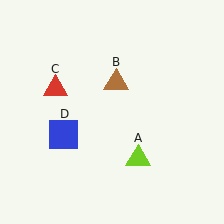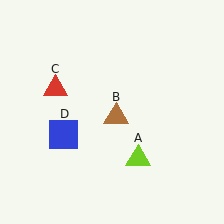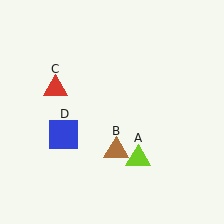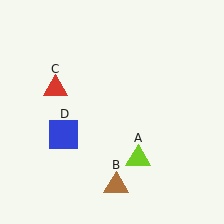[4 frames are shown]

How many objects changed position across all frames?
1 object changed position: brown triangle (object B).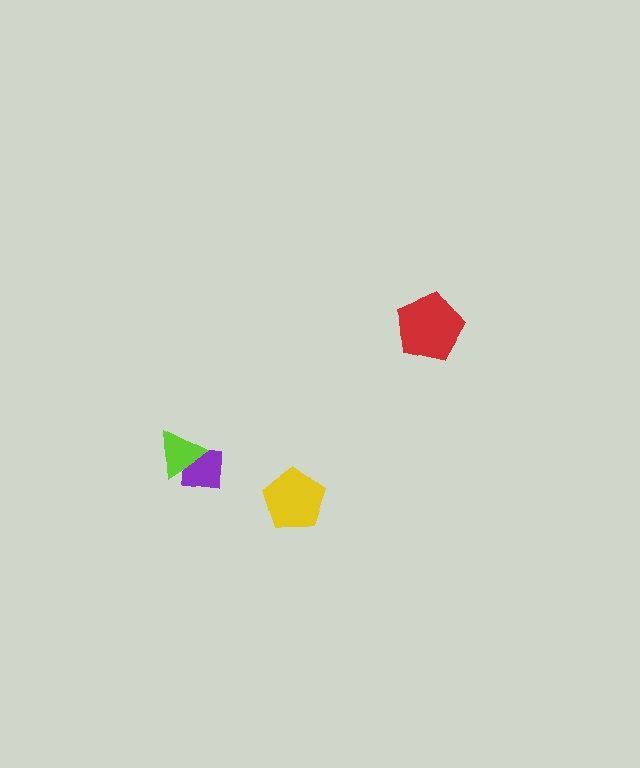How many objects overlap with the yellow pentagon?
0 objects overlap with the yellow pentagon.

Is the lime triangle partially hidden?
No, no other shape covers it.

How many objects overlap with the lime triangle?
1 object overlaps with the lime triangle.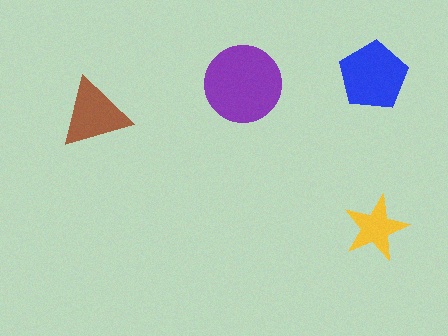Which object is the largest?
The purple circle.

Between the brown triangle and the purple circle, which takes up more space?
The purple circle.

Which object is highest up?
The blue pentagon is topmost.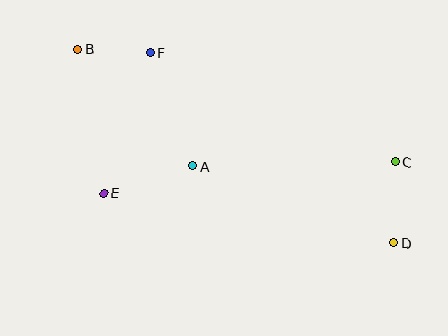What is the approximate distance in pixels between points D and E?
The distance between D and E is approximately 294 pixels.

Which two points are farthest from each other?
Points B and D are farthest from each other.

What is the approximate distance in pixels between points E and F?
The distance between E and F is approximately 148 pixels.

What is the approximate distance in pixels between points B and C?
The distance between B and C is approximately 337 pixels.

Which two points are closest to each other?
Points B and F are closest to each other.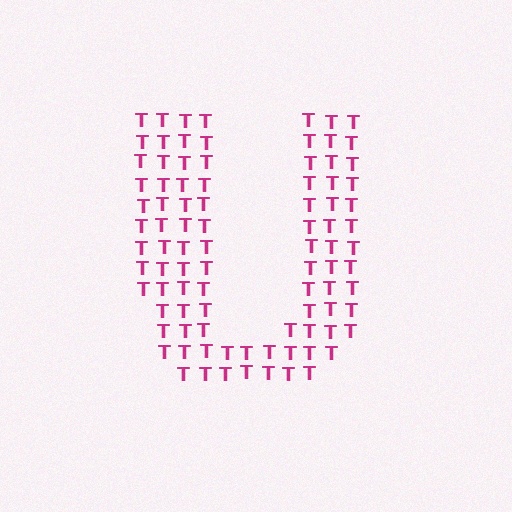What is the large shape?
The large shape is the letter U.